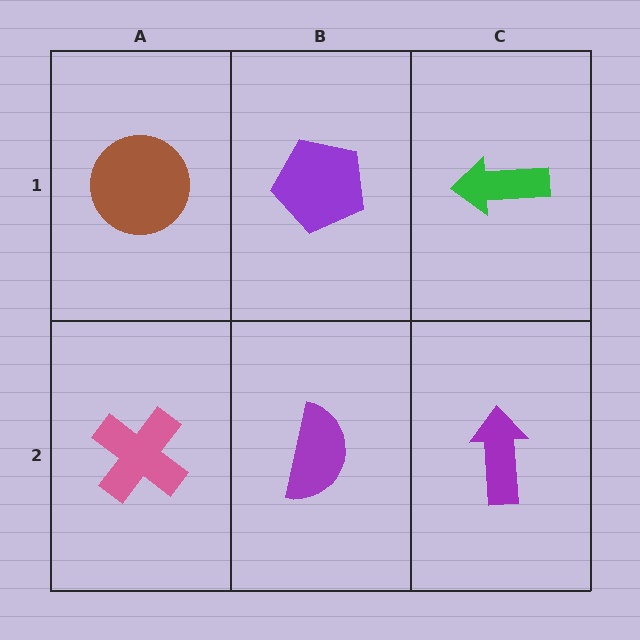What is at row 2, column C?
A purple arrow.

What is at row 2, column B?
A purple semicircle.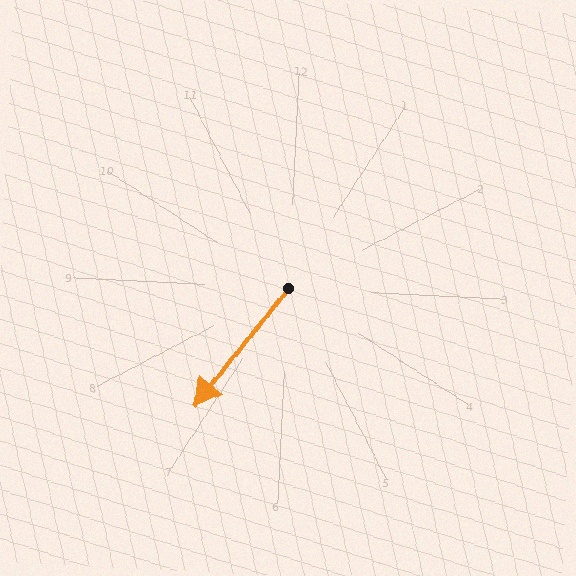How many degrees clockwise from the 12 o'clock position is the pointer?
Approximately 216 degrees.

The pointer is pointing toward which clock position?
Roughly 7 o'clock.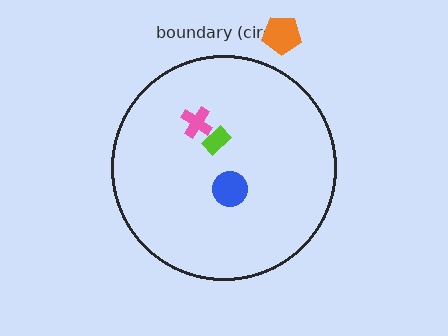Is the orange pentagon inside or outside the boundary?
Outside.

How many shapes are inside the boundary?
3 inside, 1 outside.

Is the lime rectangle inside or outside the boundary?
Inside.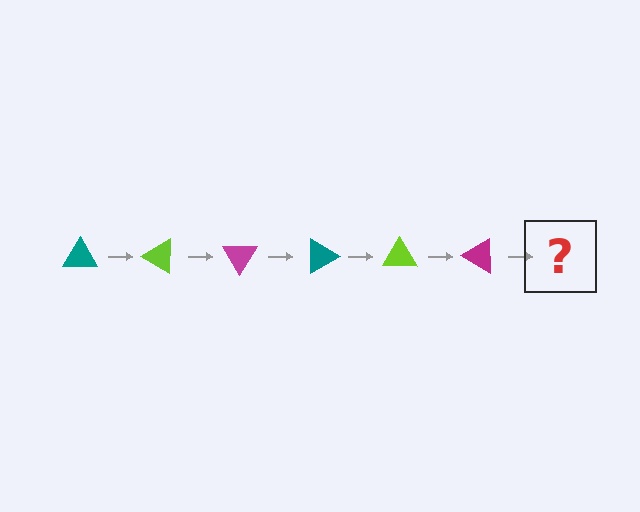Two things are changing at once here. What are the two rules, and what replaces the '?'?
The two rules are that it rotates 30 degrees each step and the color cycles through teal, lime, and magenta. The '?' should be a teal triangle, rotated 180 degrees from the start.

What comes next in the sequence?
The next element should be a teal triangle, rotated 180 degrees from the start.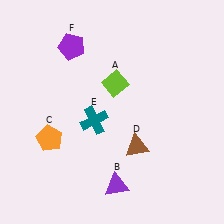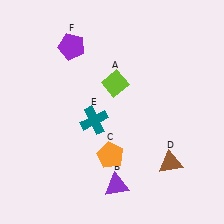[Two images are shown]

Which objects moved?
The objects that moved are: the orange pentagon (C), the brown triangle (D).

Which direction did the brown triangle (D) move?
The brown triangle (D) moved right.